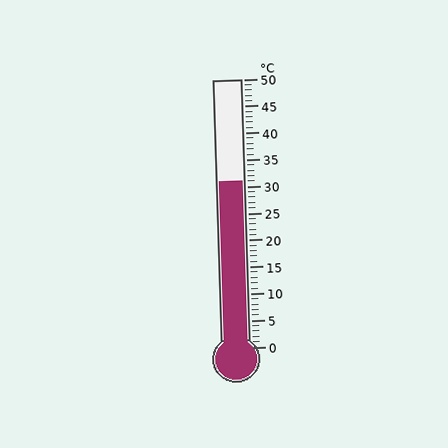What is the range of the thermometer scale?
The thermometer scale ranges from 0°C to 50°C.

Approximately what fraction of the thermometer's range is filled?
The thermometer is filled to approximately 60% of its range.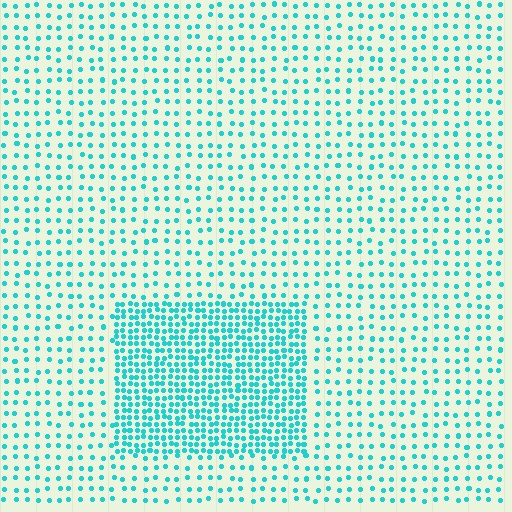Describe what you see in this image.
The image contains small cyan elements arranged at two different densities. A rectangle-shaped region is visible where the elements are more densely packed than the surrounding area.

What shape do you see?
I see a rectangle.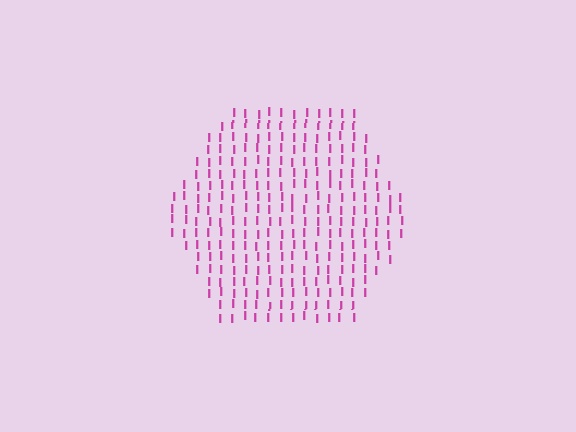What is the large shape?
The large shape is a hexagon.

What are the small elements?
The small elements are letter I's.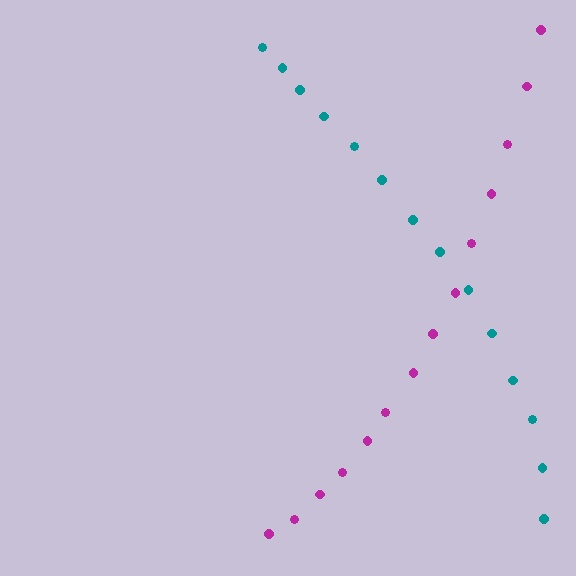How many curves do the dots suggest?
There are 2 distinct paths.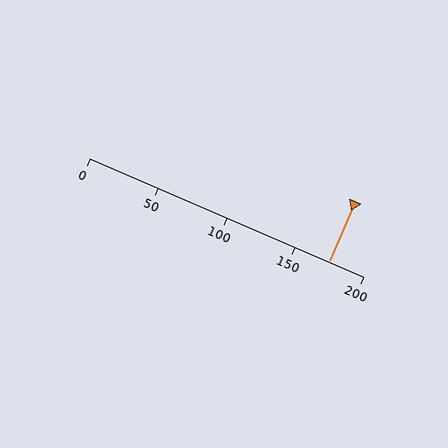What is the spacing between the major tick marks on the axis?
The major ticks are spaced 50 apart.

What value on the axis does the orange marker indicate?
The marker indicates approximately 175.